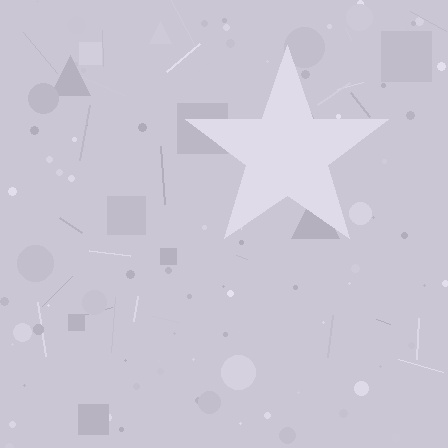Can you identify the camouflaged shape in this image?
The camouflaged shape is a star.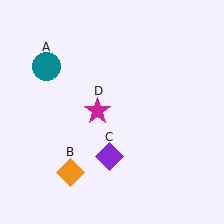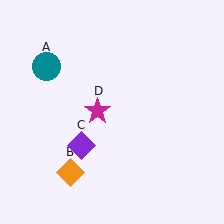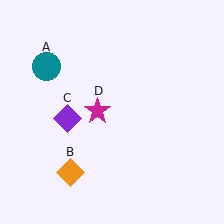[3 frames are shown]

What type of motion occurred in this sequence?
The purple diamond (object C) rotated clockwise around the center of the scene.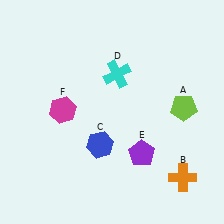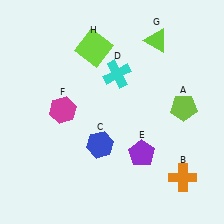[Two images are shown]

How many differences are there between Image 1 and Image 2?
There are 2 differences between the two images.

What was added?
A lime triangle (G), a lime square (H) were added in Image 2.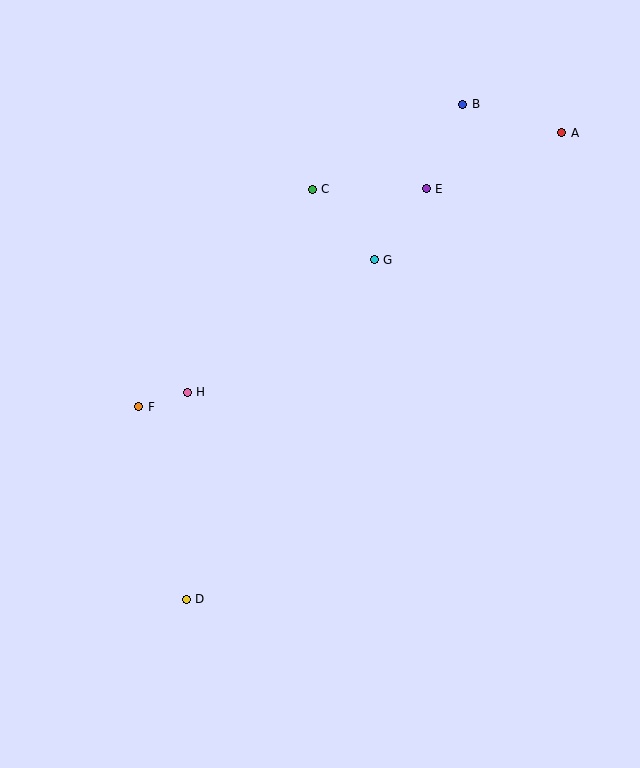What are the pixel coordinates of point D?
Point D is at (186, 599).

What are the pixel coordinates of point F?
Point F is at (139, 407).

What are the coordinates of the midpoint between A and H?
The midpoint between A and H is at (375, 262).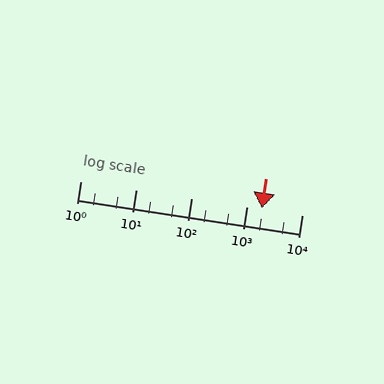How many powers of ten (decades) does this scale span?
The scale spans 4 decades, from 1 to 10000.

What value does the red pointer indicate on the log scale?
The pointer indicates approximately 1900.